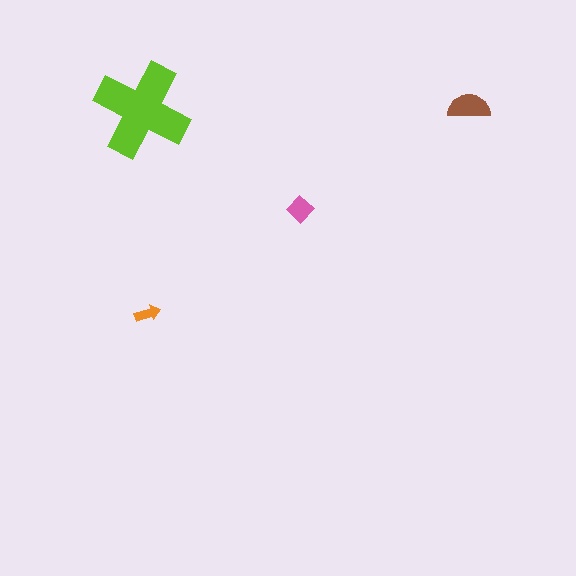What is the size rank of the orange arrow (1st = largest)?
4th.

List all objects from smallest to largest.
The orange arrow, the pink diamond, the brown semicircle, the lime cross.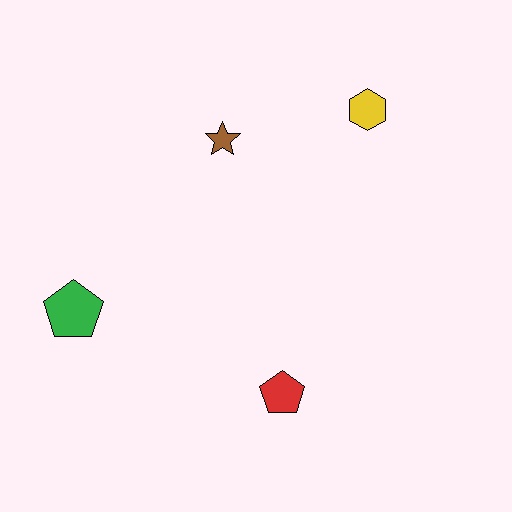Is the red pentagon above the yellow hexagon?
No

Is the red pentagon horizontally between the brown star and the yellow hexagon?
Yes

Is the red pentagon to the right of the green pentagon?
Yes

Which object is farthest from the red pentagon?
The yellow hexagon is farthest from the red pentagon.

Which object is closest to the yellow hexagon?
The brown star is closest to the yellow hexagon.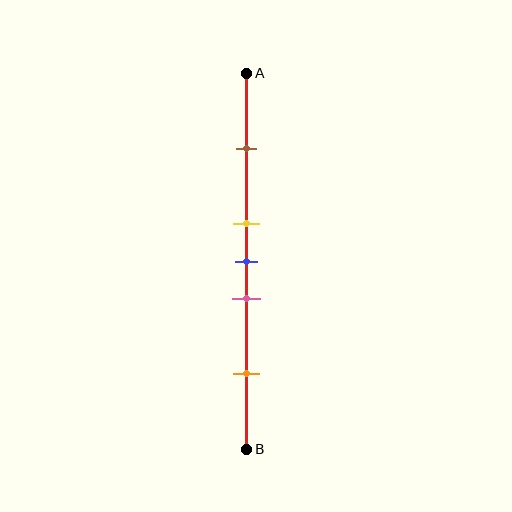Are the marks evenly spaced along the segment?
No, the marks are not evenly spaced.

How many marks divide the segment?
There are 5 marks dividing the segment.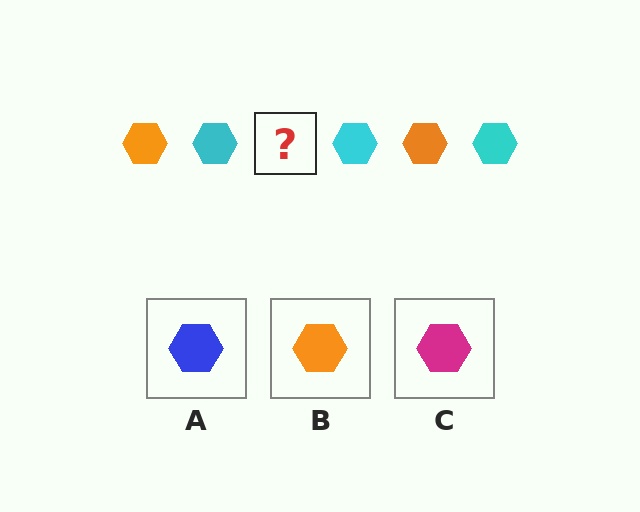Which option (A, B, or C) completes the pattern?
B.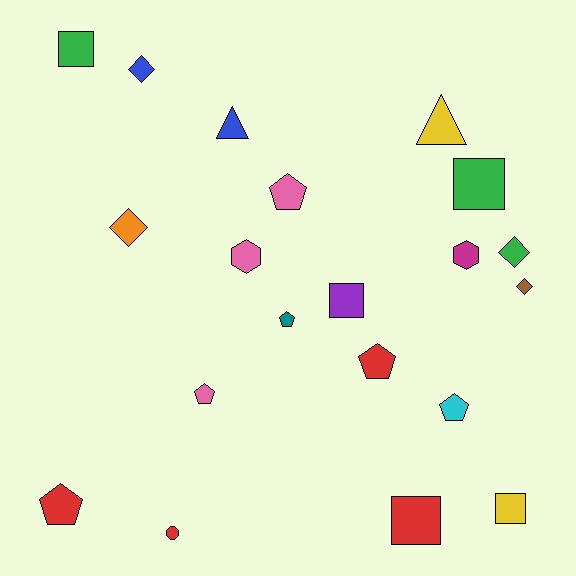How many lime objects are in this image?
There are no lime objects.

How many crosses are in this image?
There are no crosses.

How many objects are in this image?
There are 20 objects.